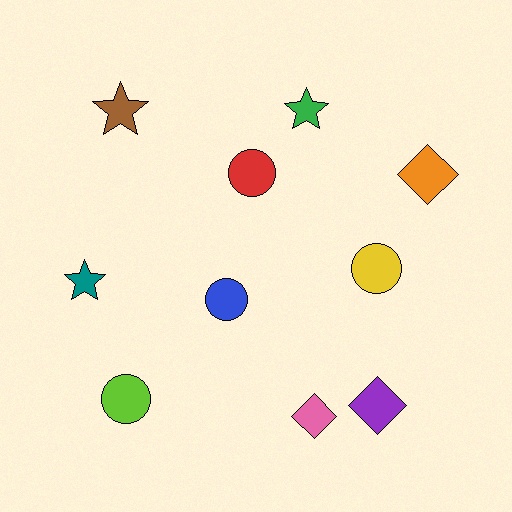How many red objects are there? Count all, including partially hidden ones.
There is 1 red object.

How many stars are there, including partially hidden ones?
There are 3 stars.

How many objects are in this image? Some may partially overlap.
There are 10 objects.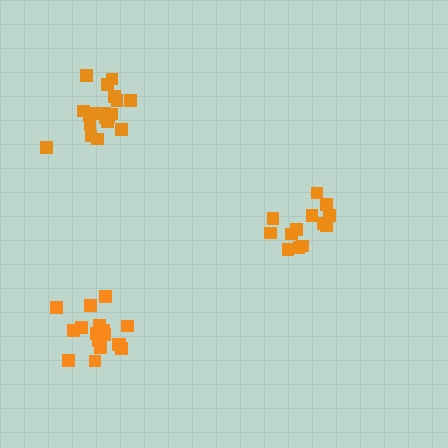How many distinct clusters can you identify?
There are 3 distinct clusters.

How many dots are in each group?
Group 1: 13 dots, Group 2: 19 dots, Group 3: 18 dots (50 total).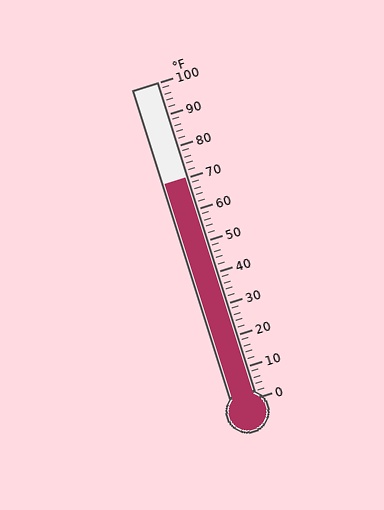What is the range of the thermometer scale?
The thermometer scale ranges from 0°F to 100°F.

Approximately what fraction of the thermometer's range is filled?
The thermometer is filled to approximately 70% of its range.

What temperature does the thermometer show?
The thermometer shows approximately 70°F.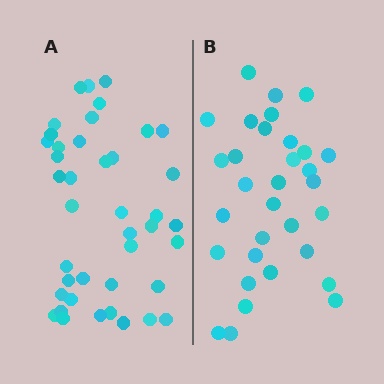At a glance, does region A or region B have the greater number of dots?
Region A (the left region) has more dots.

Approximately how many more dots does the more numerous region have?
Region A has roughly 8 or so more dots than region B.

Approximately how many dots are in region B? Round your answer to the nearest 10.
About 30 dots. (The exact count is 32, which rounds to 30.)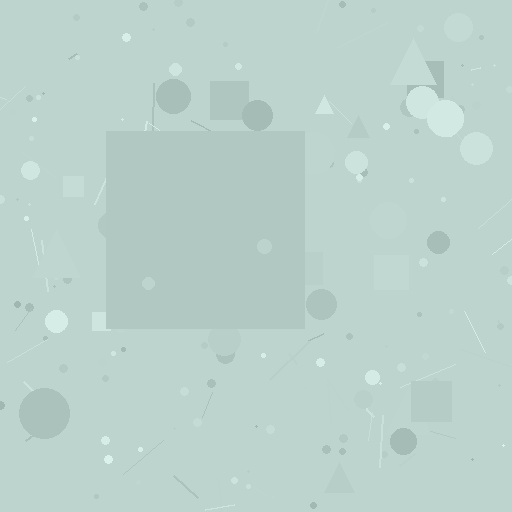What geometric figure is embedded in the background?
A square is embedded in the background.